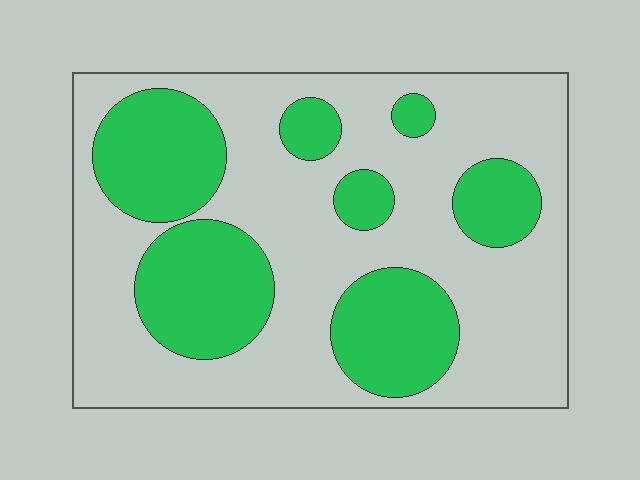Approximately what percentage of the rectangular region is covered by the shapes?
Approximately 35%.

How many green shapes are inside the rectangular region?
7.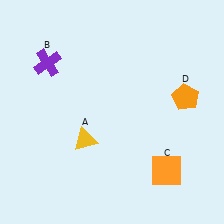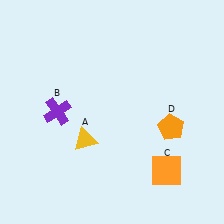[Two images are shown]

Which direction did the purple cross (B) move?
The purple cross (B) moved down.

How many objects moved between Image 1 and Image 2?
2 objects moved between the two images.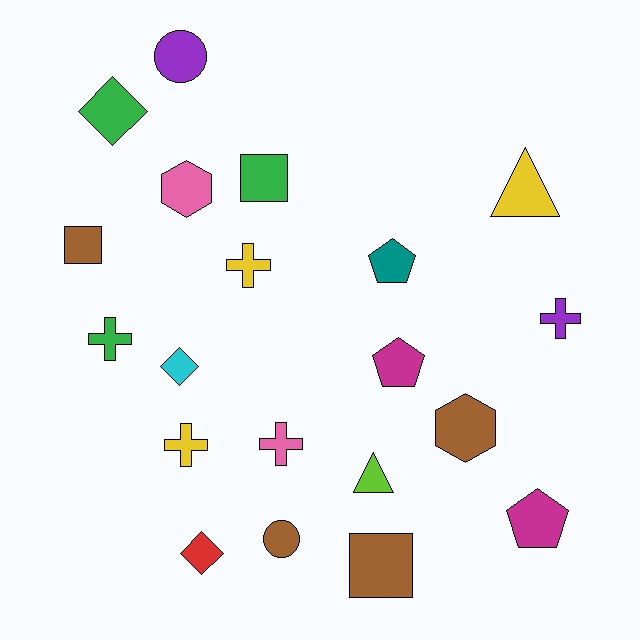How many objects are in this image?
There are 20 objects.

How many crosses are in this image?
There are 5 crosses.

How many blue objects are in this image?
There are no blue objects.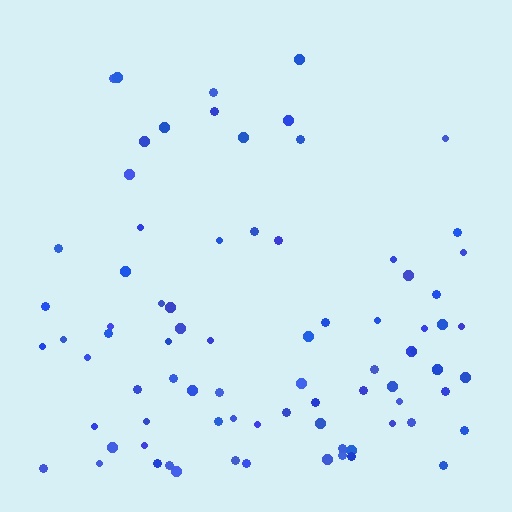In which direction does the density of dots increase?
From top to bottom, with the bottom side densest.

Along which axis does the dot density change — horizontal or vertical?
Vertical.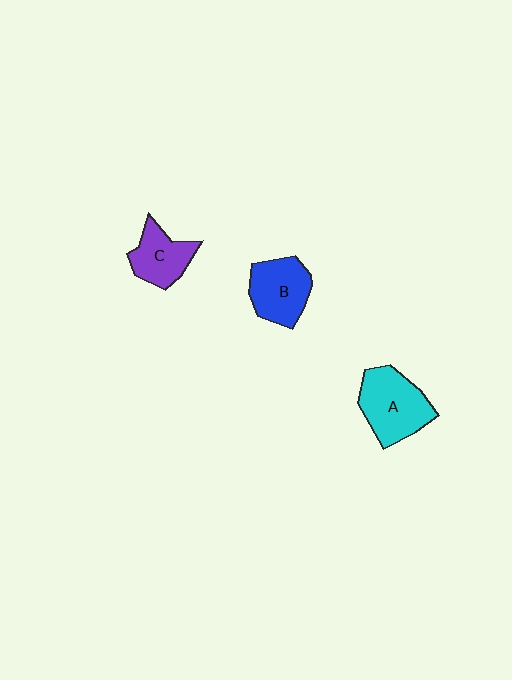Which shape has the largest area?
Shape A (cyan).